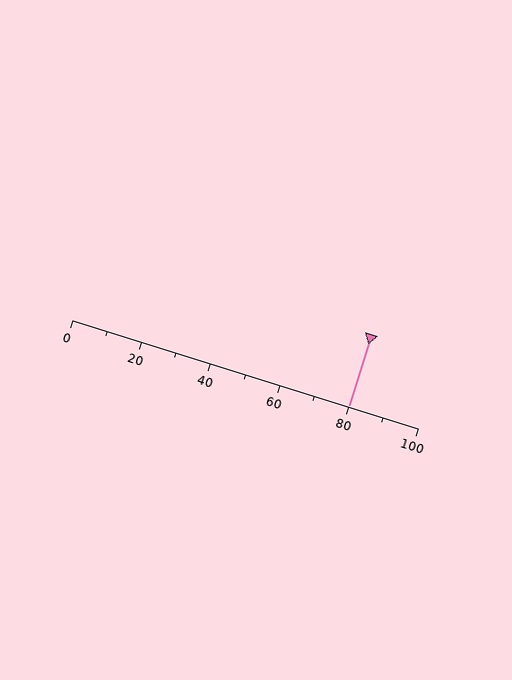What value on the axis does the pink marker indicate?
The marker indicates approximately 80.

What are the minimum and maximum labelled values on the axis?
The axis runs from 0 to 100.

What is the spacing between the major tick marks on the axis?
The major ticks are spaced 20 apart.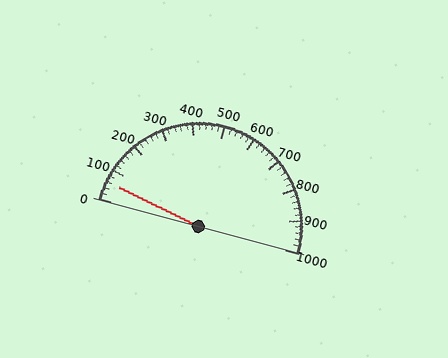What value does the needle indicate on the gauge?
The needle indicates approximately 60.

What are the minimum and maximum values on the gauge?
The gauge ranges from 0 to 1000.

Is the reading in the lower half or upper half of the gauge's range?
The reading is in the lower half of the range (0 to 1000).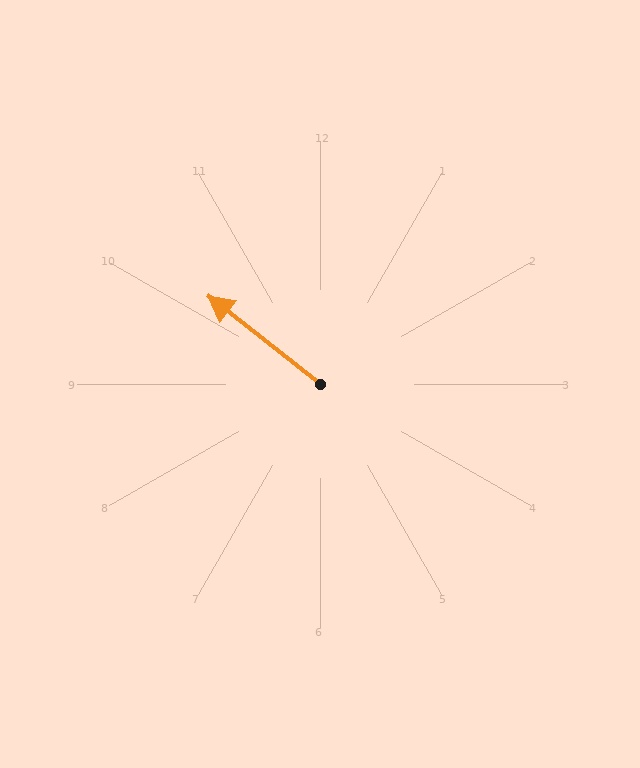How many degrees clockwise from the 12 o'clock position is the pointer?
Approximately 308 degrees.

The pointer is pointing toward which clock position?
Roughly 10 o'clock.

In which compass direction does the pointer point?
Northwest.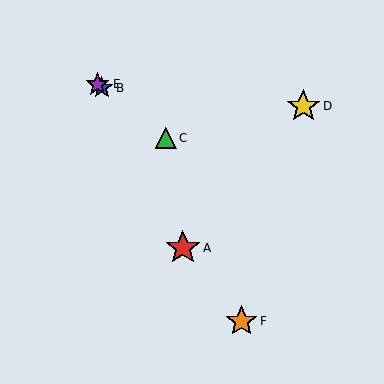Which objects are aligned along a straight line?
Objects B, C, E are aligned along a straight line.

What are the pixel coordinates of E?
Object E is at (98, 84).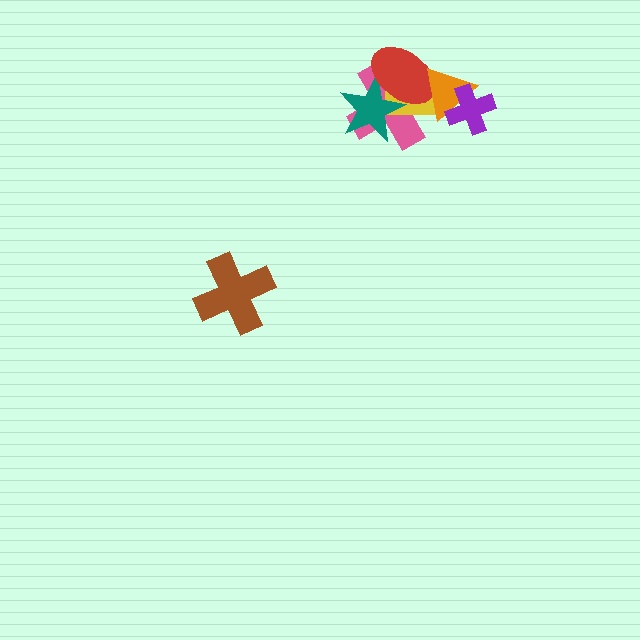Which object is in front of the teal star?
The red ellipse is in front of the teal star.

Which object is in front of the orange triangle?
The purple cross is in front of the orange triangle.